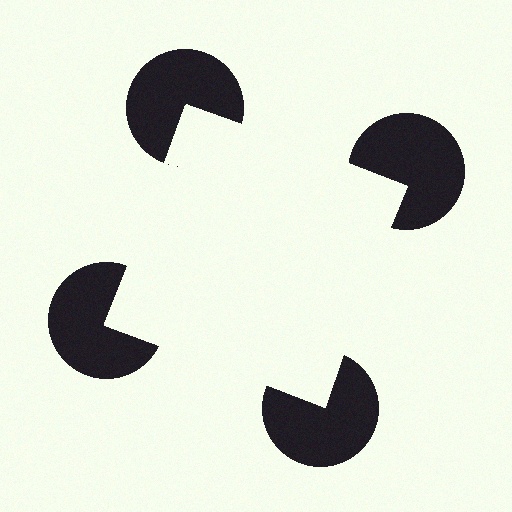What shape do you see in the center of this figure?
An illusory square — its edges are inferred from the aligned wedge cuts in the pac-man discs, not physically drawn.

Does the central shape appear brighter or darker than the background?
It typically appears slightly brighter than the background, even though no actual brightness change is drawn.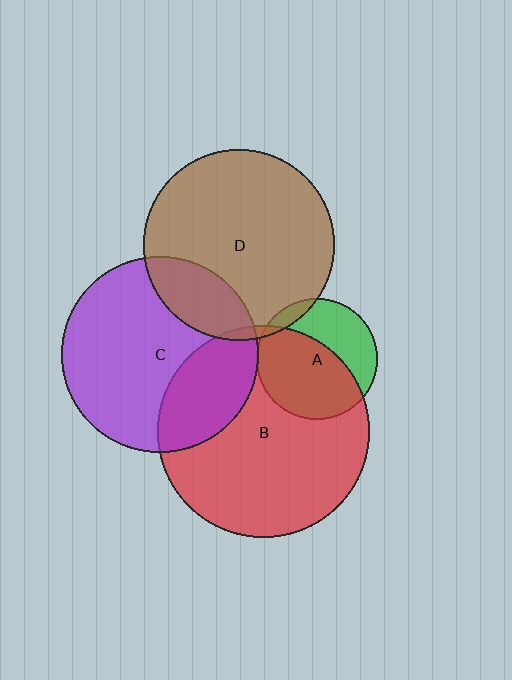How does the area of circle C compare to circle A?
Approximately 2.6 times.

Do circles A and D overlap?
Yes.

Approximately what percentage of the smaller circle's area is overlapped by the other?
Approximately 10%.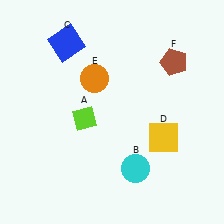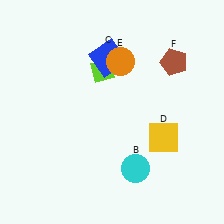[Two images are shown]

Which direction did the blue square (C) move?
The blue square (C) moved right.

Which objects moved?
The objects that moved are: the lime diamond (A), the blue square (C), the orange circle (E).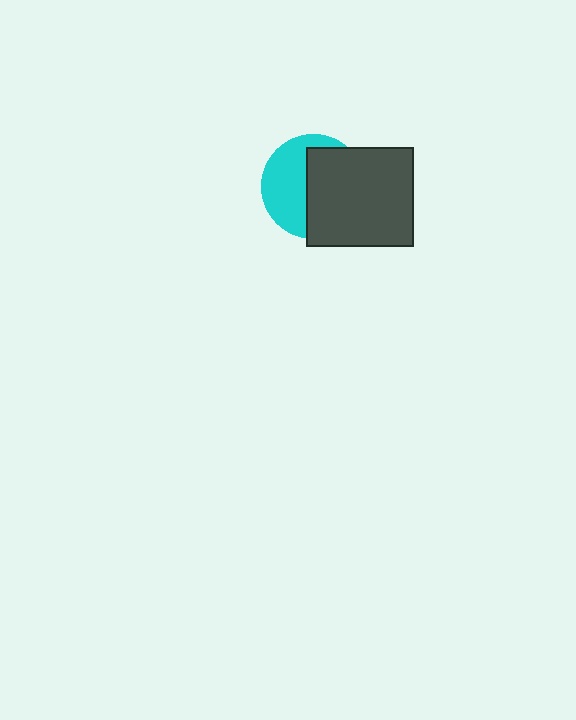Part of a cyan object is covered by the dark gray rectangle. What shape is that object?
It is a circle.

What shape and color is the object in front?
The object in front is a dark gray rectangle.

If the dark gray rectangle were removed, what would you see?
You would see the complete cyan circle.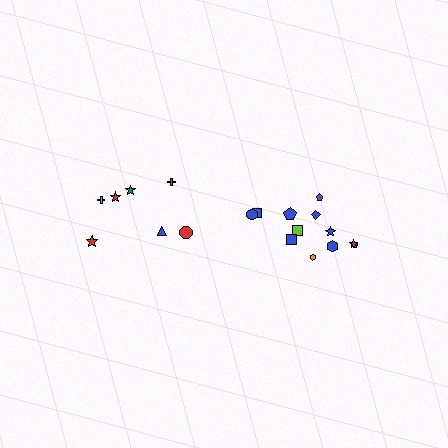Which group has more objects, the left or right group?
The right group.